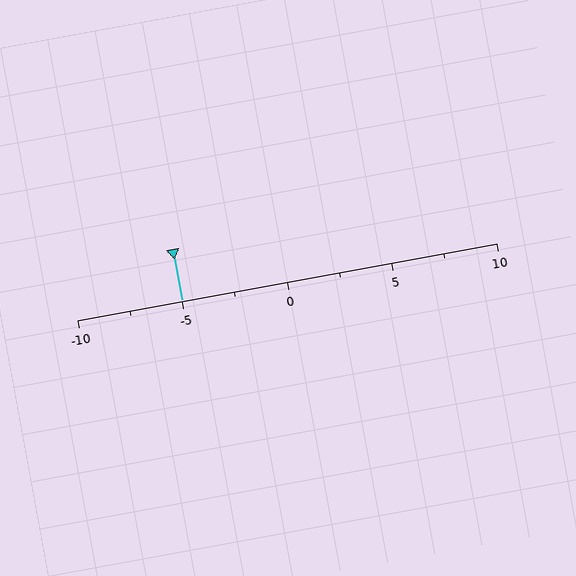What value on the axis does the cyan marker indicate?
The marker indicates approximately -5.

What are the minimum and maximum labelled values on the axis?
The axis runs from -10 to 10.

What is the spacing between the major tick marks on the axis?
The major ticks are spaced 5 apart.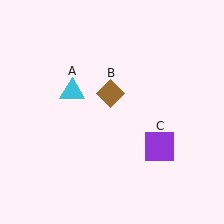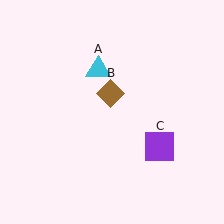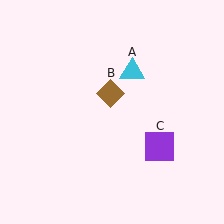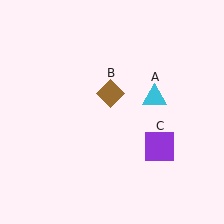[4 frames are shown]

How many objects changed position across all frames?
1 object changed position: cyan triangle (object A).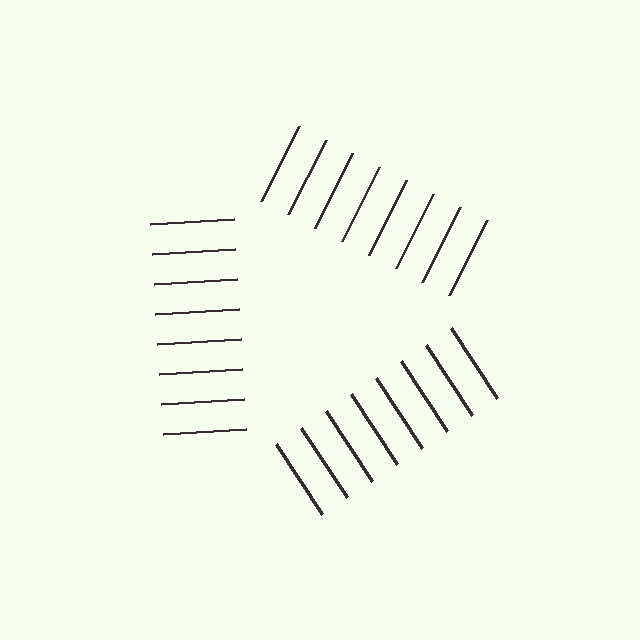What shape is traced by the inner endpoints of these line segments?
An illusory triangle — the line segments terminate on its edges but no continuous stroke is drawn.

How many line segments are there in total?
24 — 8 along each of the 3 edges.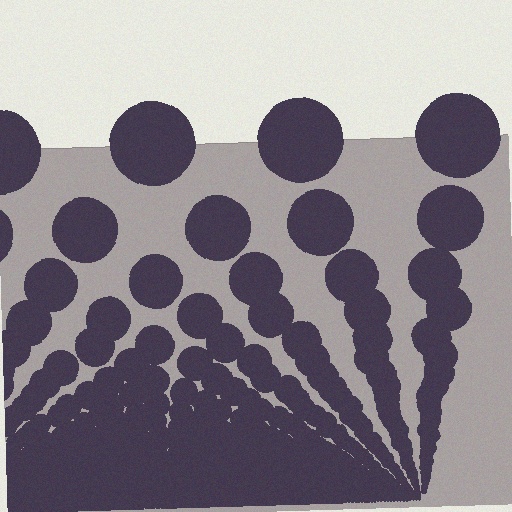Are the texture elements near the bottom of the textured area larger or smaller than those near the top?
Smaller. The gradient is inverted — elements near the bottom are smaller and denser.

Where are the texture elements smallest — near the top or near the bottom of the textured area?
Near the bottom.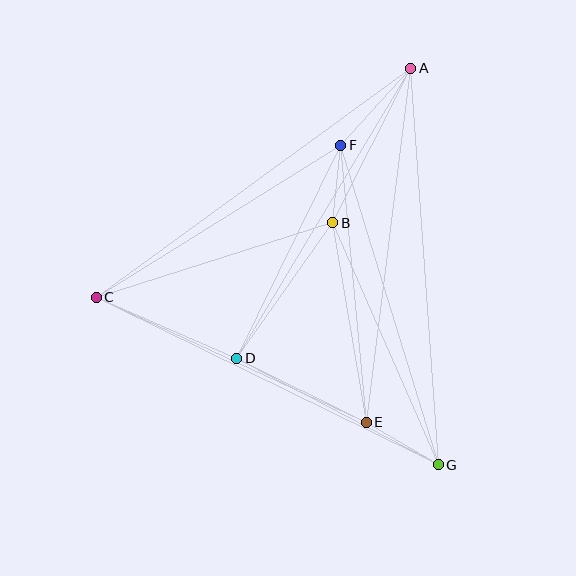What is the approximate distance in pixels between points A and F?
The distance between A and F is approximately 104 pixels.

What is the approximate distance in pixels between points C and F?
The distance between C and F is approximately 288 pixels.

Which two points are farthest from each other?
Points A and G are farthest from each other.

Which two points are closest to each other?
Points B and F are closest to each other.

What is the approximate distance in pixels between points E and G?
The distance between E and G is approximately 84 pixels.